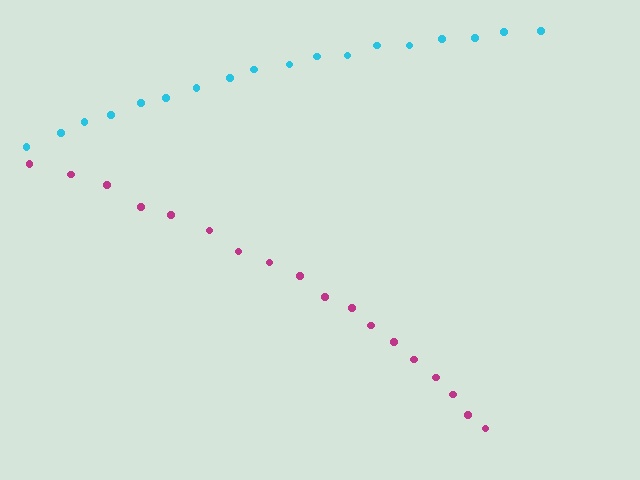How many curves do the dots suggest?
There are 2 distinct paths.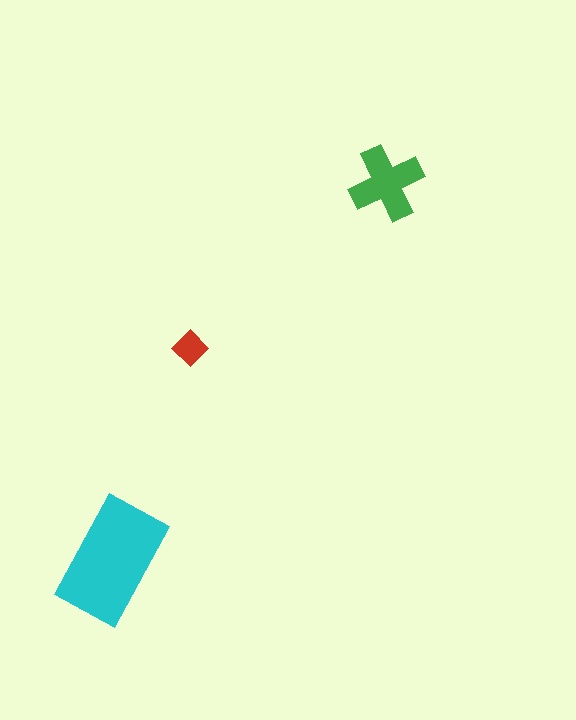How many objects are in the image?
There are 3 objects in the image.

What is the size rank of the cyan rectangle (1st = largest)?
1st.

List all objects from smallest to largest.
The red diamond, the green cross, the cyan rectangle.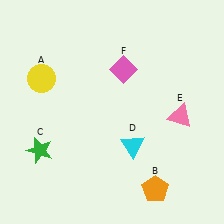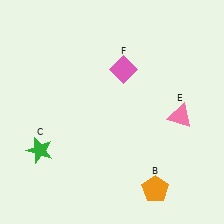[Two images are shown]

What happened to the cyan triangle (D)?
The cyan triangle (D) was removed in Image 2. It was in the bottom-right area of Image 1.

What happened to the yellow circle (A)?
The yellow circle (A) was removed in Image 2. It was in the top-left area of Image 1.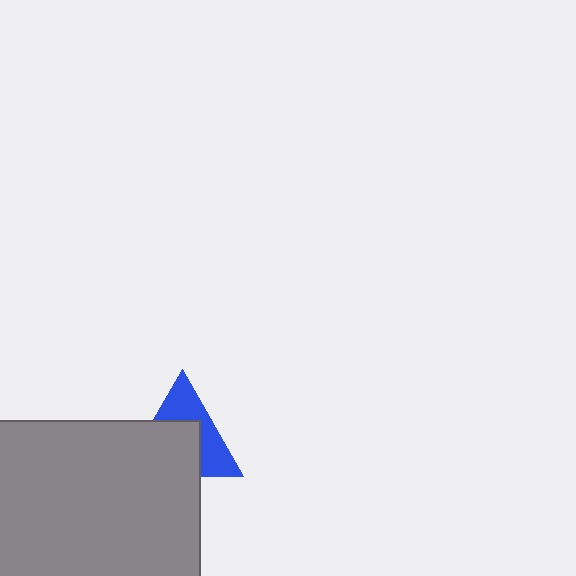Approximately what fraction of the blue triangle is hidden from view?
Roughly 56% of the blue triangle is hidden behind the gray rectangle.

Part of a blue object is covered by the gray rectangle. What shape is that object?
It is a triangle.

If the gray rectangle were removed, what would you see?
You would see the complete blue triangle.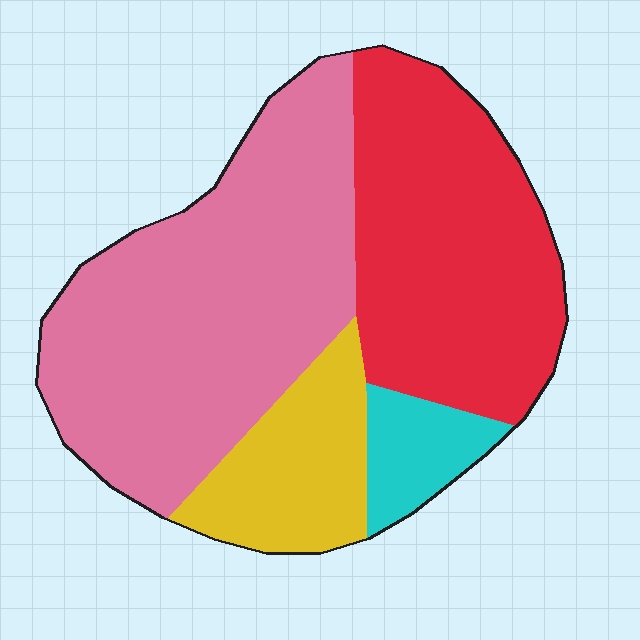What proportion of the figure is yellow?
Yellow takes up less than a sixth of the figure.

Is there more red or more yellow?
Red.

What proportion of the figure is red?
Red takes up between a quarter and a half of the figure.